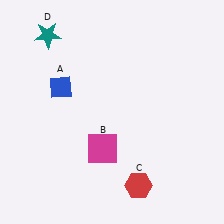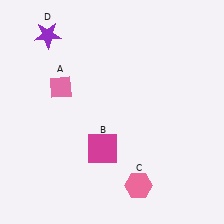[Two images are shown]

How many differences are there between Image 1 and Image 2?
There are 3 differences between the two images.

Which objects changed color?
A changed from blue to pink. C changed from red to pink. D changed from teal to purple.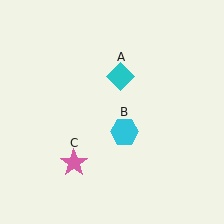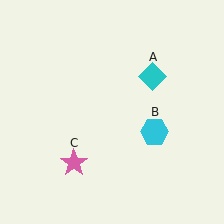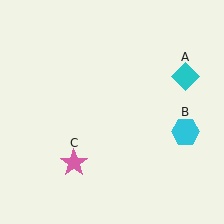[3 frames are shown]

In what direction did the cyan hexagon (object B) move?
The cyan hexagon (object B) moved right.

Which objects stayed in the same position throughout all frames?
Pink star (object C) remained stationary.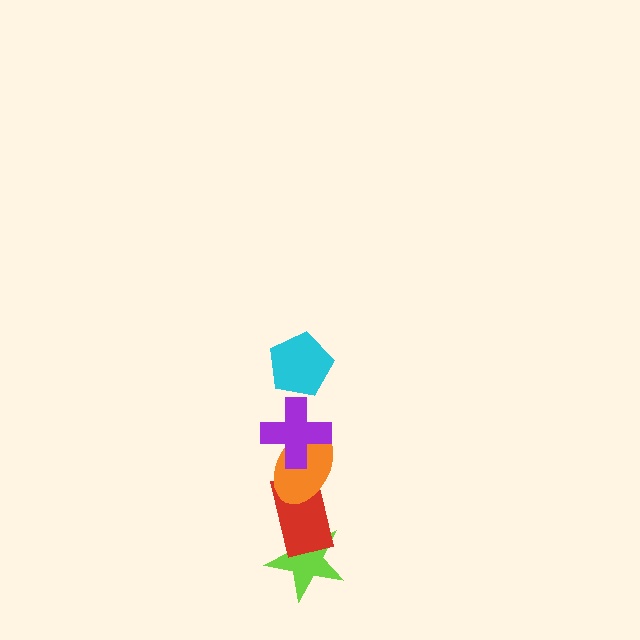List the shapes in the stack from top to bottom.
From top to bottom: the cyan pentagon, the purple cross, the orange ellipse, the red rectangle, the lime star.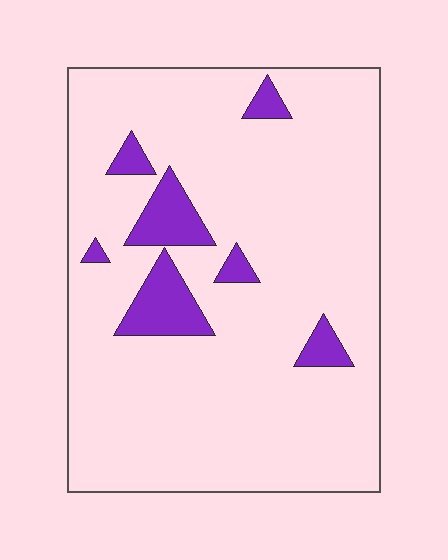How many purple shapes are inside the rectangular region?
7.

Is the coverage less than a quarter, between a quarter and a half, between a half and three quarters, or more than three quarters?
Less than a quarter.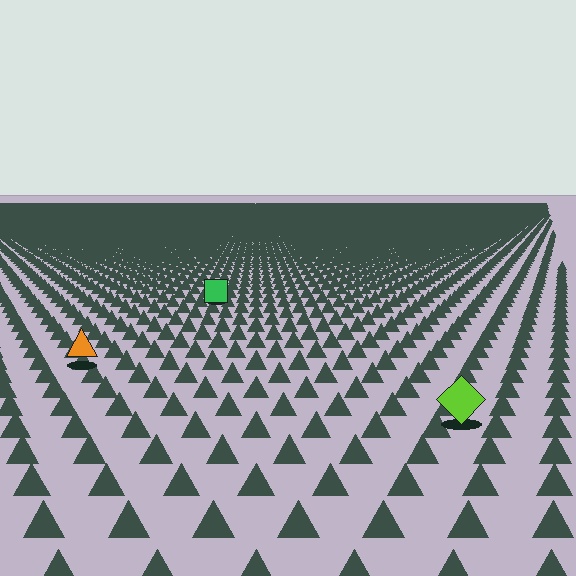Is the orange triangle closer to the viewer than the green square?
Yes. The orange triangle is closer — you can tell from the texture gradient: the ground texture is coarser near it.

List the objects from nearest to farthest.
From nearest to farthest: the lime diamond, the orange triangle, the green square.